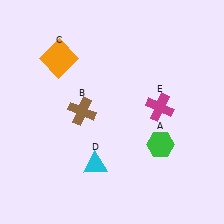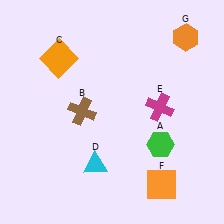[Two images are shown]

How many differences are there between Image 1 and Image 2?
There are 2 differences between the two images.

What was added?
An orange square (F), an orange hexagon (G) were added in Image 2.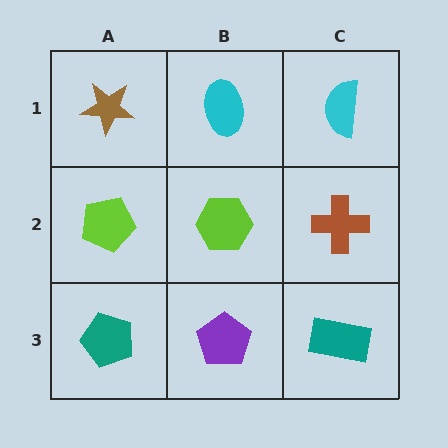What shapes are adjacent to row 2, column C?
A cyan semicircle (row 1, column C), a teal rectangle (row 3, column C), a lime hexagon (row 2, column B).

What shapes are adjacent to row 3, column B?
A lime hexagon (row 2, column B), a teal pentagon (row 3, column A), a teal rectangle (row 3, column C).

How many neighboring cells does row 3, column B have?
3.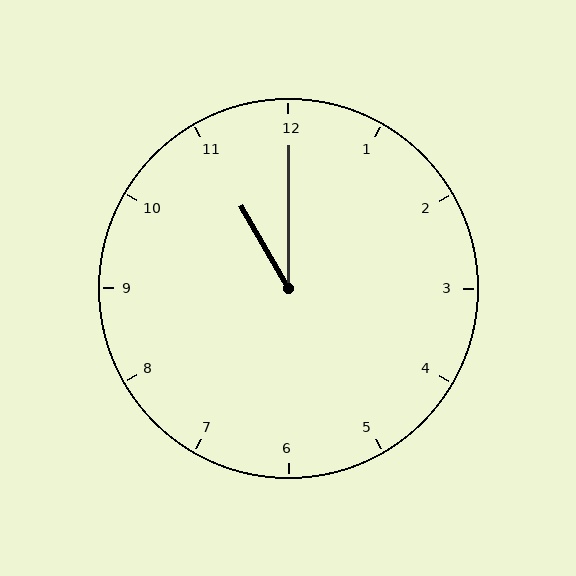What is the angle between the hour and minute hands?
Approximately 30 degrees.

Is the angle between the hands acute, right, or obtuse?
It is acute.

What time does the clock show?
11:00.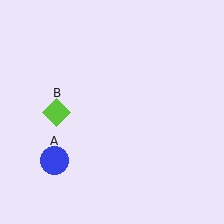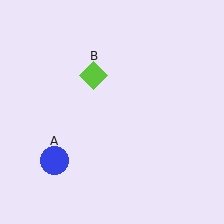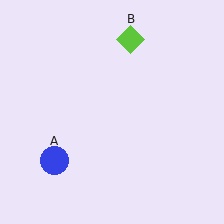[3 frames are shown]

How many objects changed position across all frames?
1 object changed position: lime diamond (object B).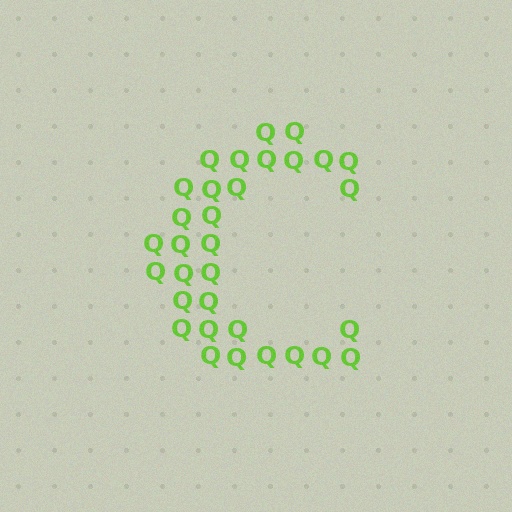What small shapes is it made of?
It is made of small letter Q's.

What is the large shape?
The large shape is the letter C.